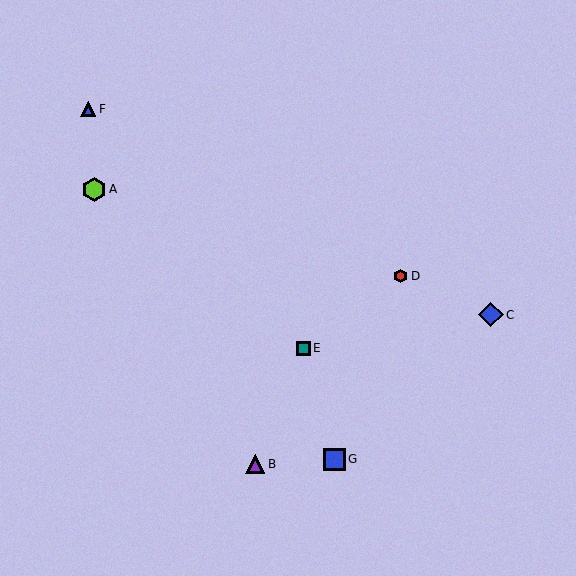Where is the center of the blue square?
The center of the blue square is at (334, 459).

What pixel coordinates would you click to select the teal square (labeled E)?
Click at (303, 348) to select the teal square E.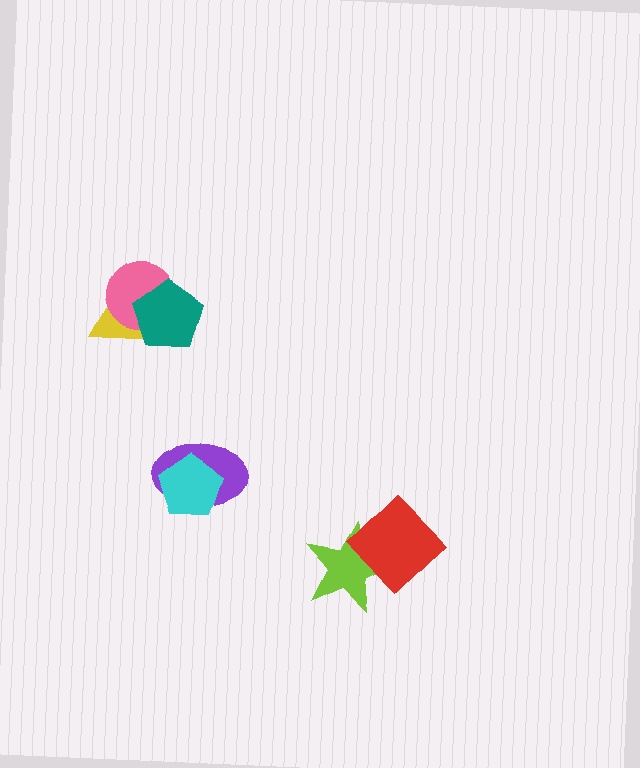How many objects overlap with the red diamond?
1 object overlaps with the red diamond.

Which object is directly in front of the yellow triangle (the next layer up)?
The pink circle is directly in front of the yellow triangle.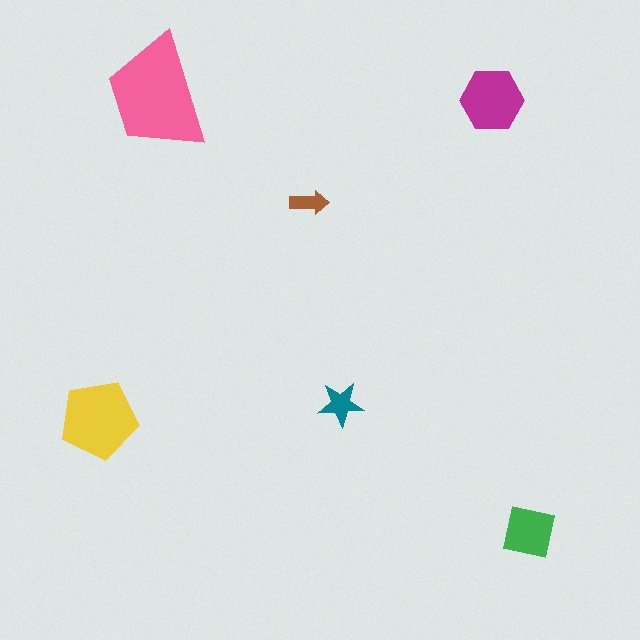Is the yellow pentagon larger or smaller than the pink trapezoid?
Smaller.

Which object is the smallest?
The brown arrow.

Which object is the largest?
The pink trapezoid.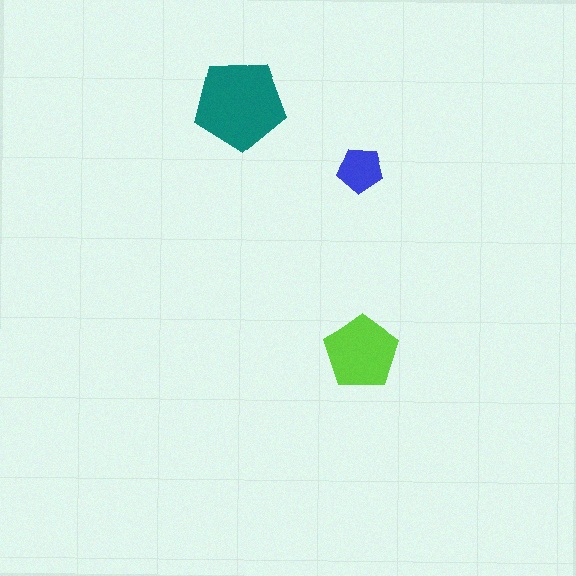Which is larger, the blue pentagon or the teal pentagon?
The teal one.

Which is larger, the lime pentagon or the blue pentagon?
The lime one.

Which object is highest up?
The teal pentagon is topmost.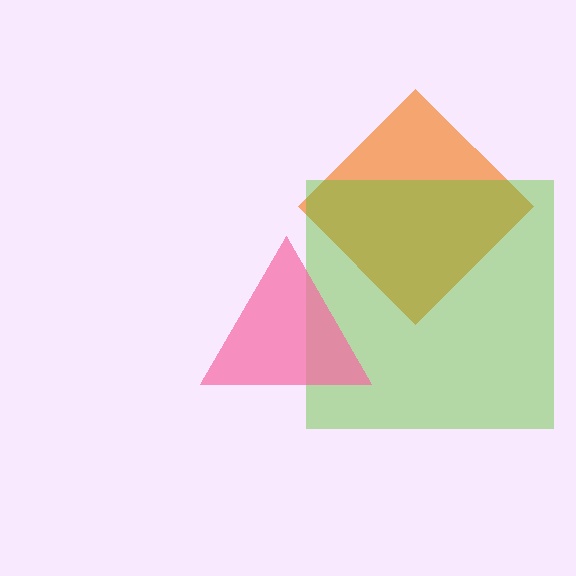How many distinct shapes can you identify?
There are 3 distinct shapes: an orange diamond, a lime square, a pink triangle.